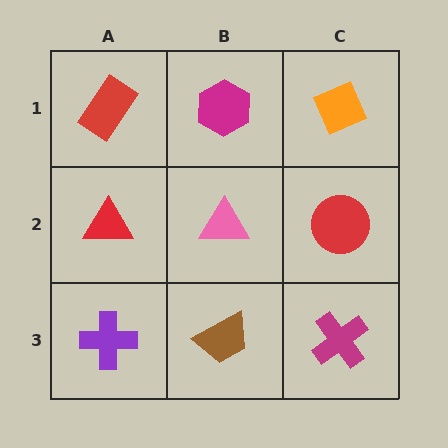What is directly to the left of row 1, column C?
A magenta hexagon.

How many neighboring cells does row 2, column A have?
3.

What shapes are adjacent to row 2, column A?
A red rectangle (row 1, column A), a purple cross (row 3, column A), a pink triangle (row 2, column B).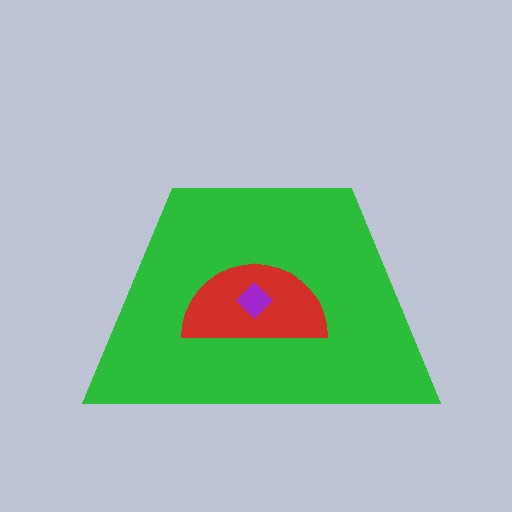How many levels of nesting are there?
3.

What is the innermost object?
The purple diamond.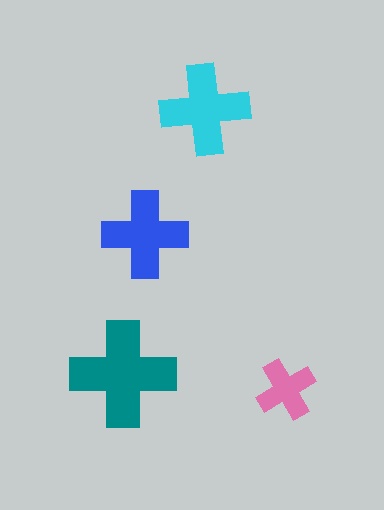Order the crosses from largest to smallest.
the teal one, the cyan one, the blue one, the pink one.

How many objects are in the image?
There are 4 objects in the image.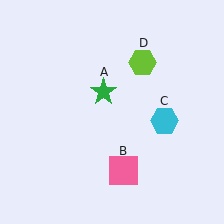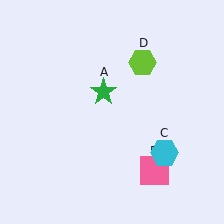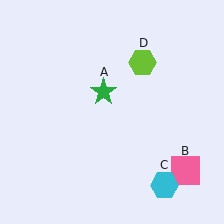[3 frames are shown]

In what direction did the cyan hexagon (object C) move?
The cyan hexagon (object C) moved down.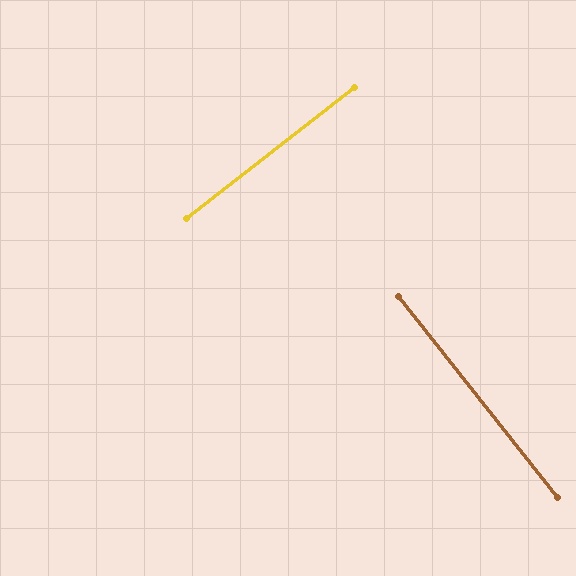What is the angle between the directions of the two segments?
Approximately 90 degrees.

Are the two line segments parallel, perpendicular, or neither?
Perpendicular — they meet at approximately 90°.